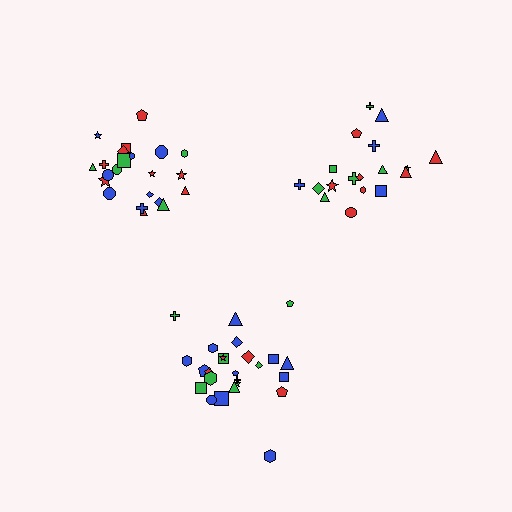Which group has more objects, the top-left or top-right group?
The top-left group.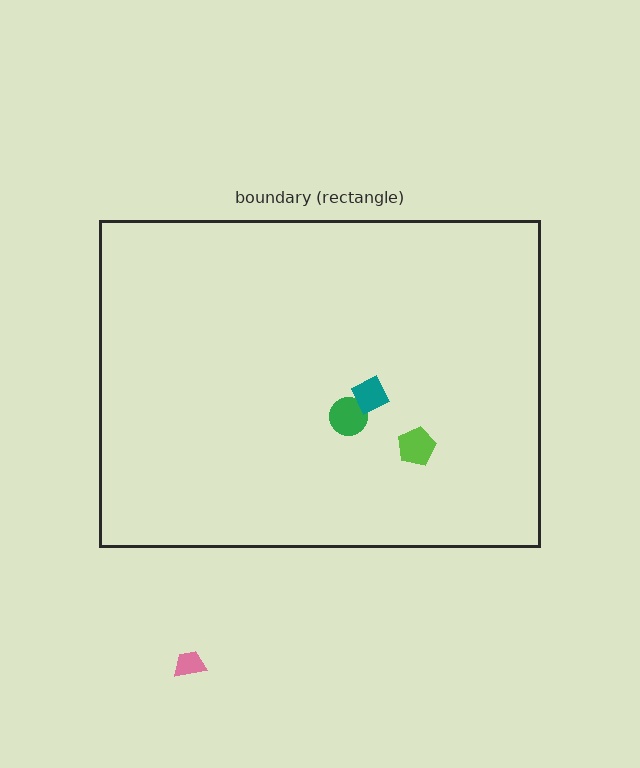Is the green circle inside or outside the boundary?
Inside.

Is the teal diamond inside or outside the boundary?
Inside.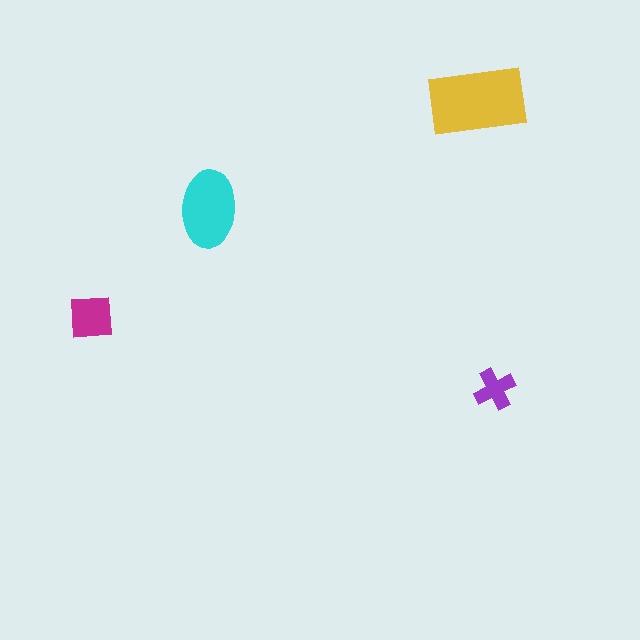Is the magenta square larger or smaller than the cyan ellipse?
Smaller.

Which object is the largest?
The yellow rectangle.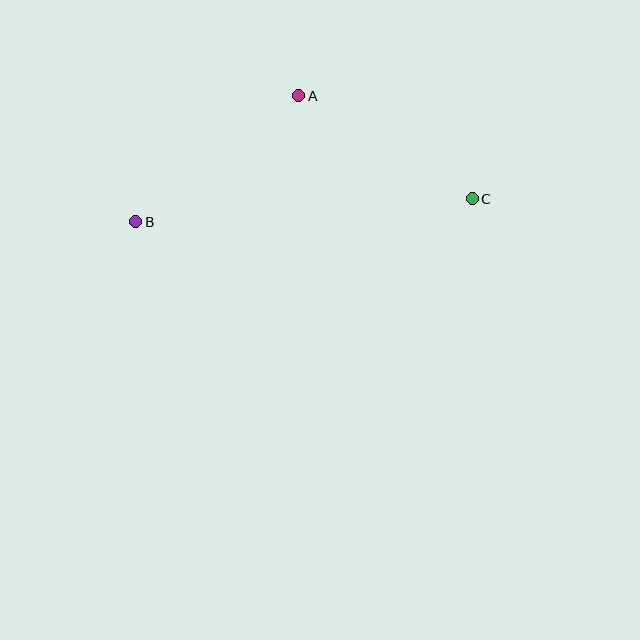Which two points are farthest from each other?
Points B and C are farthest from each other.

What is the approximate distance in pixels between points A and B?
The distance between A and B is approximately 206 pixels.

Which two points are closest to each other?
Points A and C are closest to each other.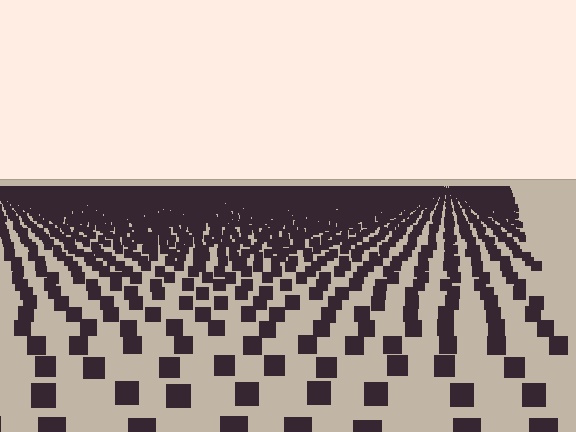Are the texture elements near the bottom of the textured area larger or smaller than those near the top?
Larger. Near the bottom, elements are closer to the viewer and appear at a bigger on-screen size.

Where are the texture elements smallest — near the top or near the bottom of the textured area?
Near the top.